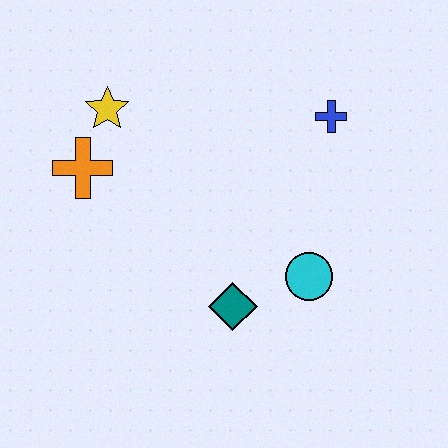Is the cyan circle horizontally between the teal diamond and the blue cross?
Yes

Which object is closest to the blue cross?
The cyan circle is closest to the blue cross.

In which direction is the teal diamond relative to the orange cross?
The teal diamond is to the right of the orange cross.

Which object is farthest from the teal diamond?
The yellow star is farthest from the teal diamond.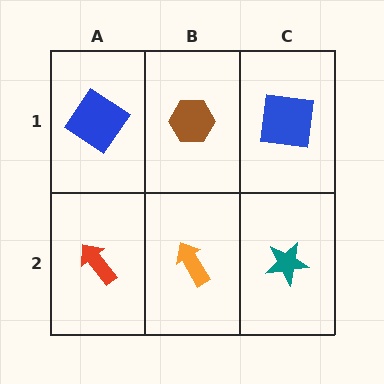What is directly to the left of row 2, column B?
A red arrow.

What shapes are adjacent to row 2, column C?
A blue square (row 1, column C), an orange arrow (row 2, column B).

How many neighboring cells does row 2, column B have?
3.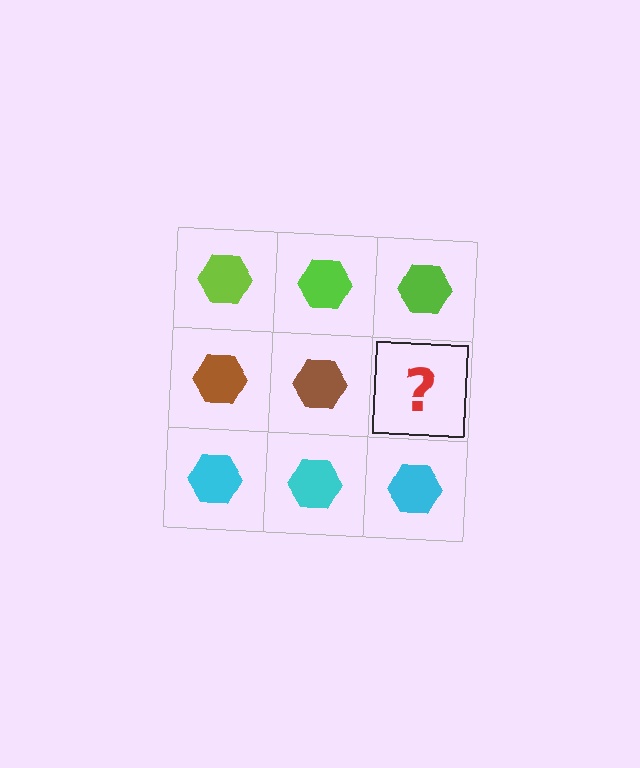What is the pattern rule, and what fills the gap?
The rule is that each row has a consistent color. The gap should be filled with a brown hexagon.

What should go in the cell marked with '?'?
The missing cell should contain a brown hexagon.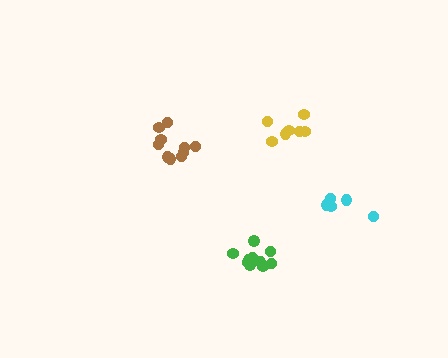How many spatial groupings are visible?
There are 4 spatial groupings.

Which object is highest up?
The yellow cluster is topmost.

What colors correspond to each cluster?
The clusters are colored: brown, cyan, green, yellow.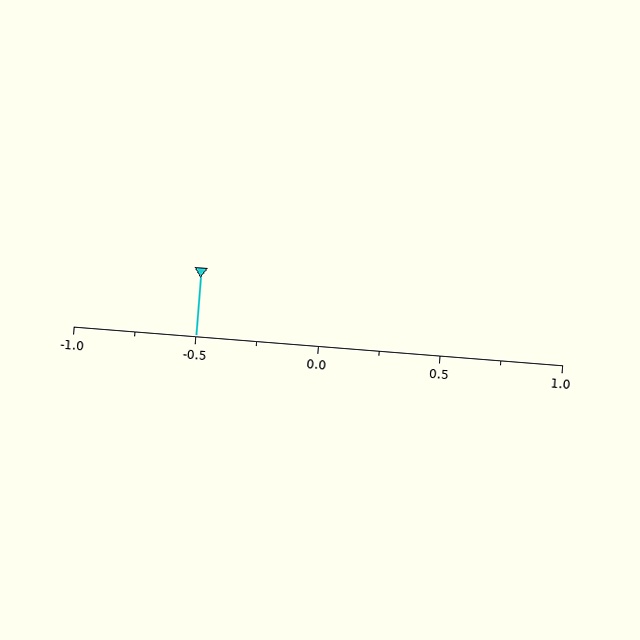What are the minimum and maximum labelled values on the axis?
The axis runs from -1.0 to 1.0.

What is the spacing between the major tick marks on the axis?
The major ticks are spaced 0.5 apart.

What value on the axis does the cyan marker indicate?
The marker indicates approximately -0.5.